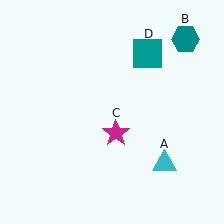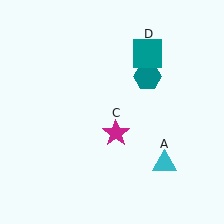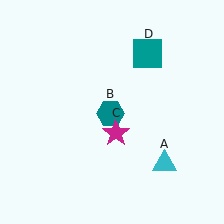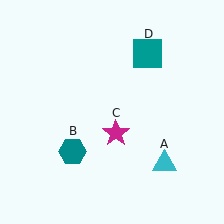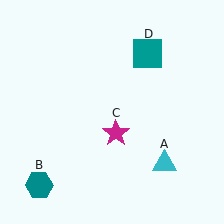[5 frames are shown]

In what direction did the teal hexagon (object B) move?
The teal hexagon (object B) moved down and to the left.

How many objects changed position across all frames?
1 object changed position: teal hexagon (object B).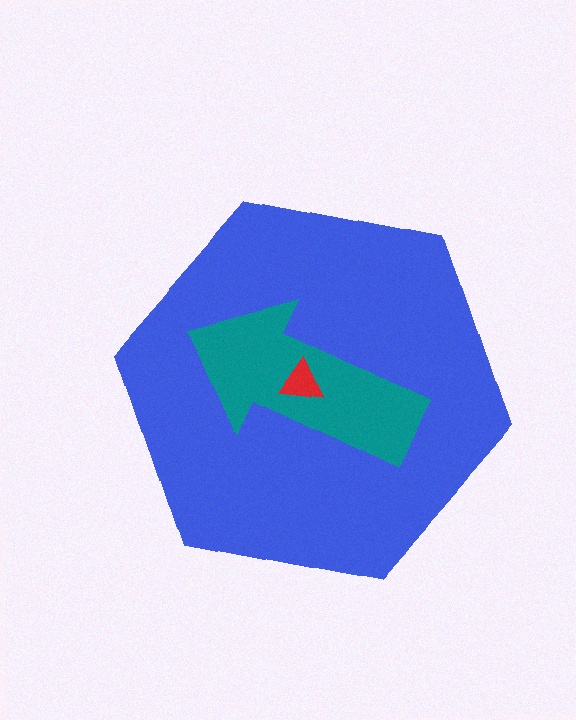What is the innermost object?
The red triangle.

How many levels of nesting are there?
3.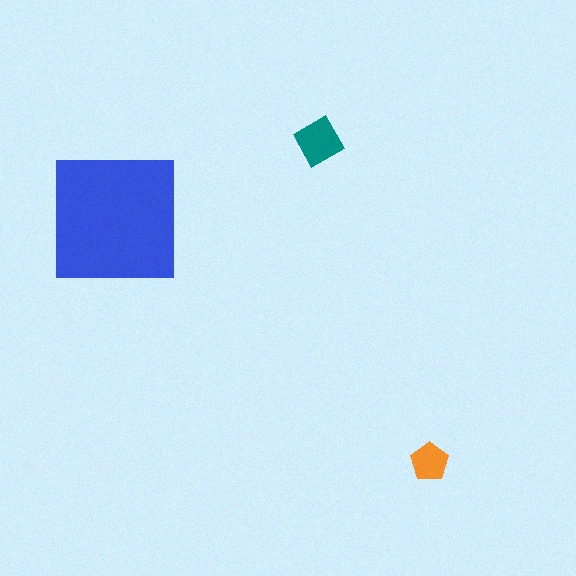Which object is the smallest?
The orange pentagon.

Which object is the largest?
The blue square.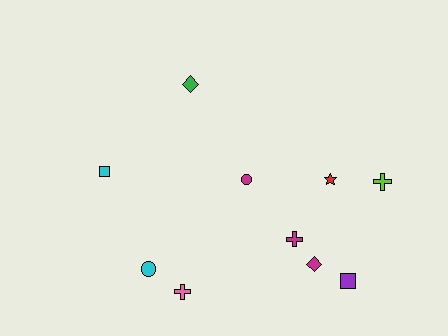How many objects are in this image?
There are 10 objects.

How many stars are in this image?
There is 1 star.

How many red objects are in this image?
There is 1 red object.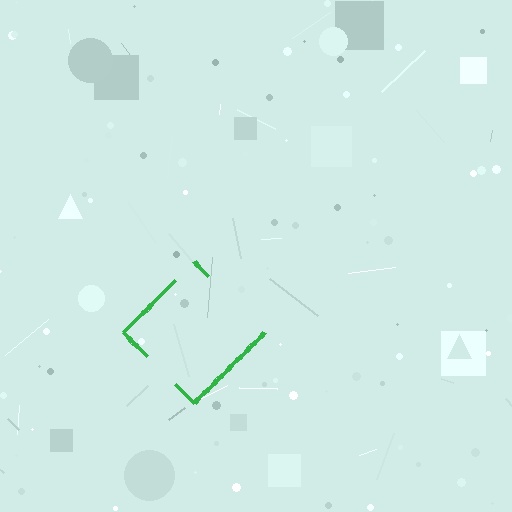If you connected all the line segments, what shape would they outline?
They would outline a diamond.